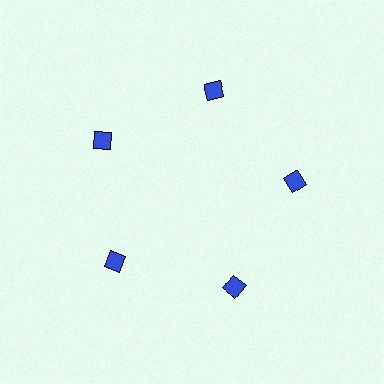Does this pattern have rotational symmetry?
Yes, this pattern has 5-fold rotational symmetry. It looks the same after rotating 72 degrees around the center.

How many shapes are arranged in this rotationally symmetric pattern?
There are 5 shapes, arranged in 5 groups of 1.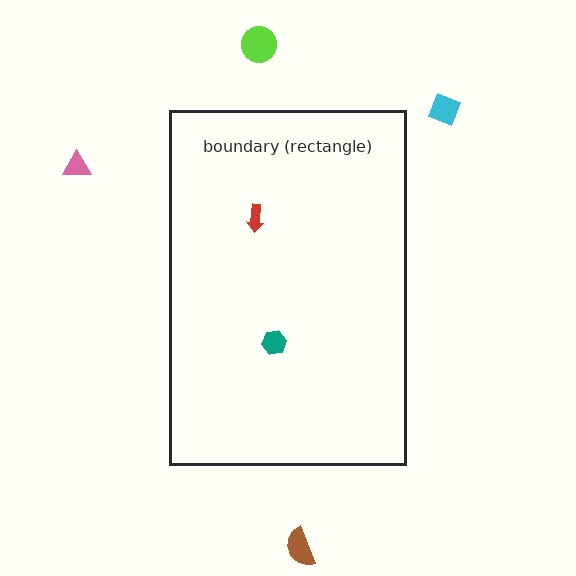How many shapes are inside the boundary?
2 inside, 4 outside.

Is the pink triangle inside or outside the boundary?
Outside.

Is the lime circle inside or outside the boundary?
Outside.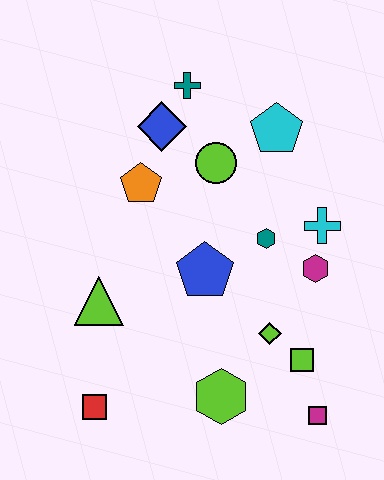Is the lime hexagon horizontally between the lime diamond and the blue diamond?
Yes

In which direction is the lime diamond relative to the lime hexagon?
The lime diamond is above the lime hexagon.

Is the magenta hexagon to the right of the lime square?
Yes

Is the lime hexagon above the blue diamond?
No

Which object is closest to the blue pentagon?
The teal hexagon is closest to the blue pentagon.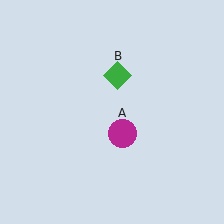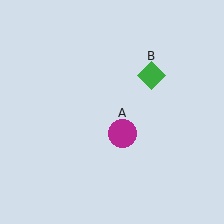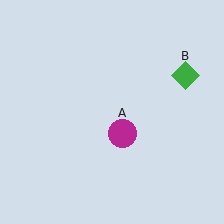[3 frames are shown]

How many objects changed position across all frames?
1 object changed position: green diamond (object B).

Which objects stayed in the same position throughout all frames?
Magenta circle (object A) remained stationary.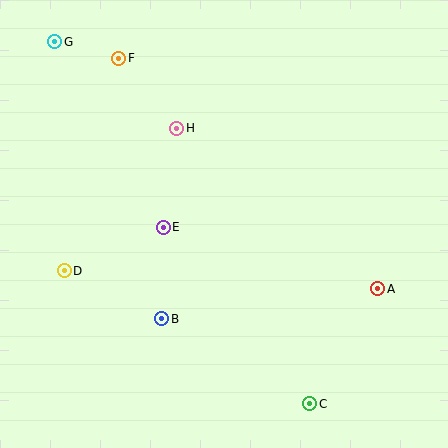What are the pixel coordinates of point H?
Point H is at (177, 128).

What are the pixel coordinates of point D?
Point D is at (64, 271).